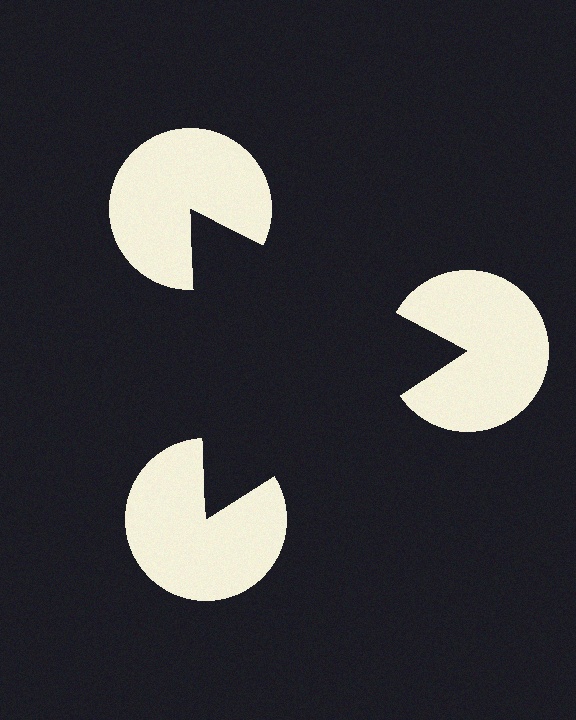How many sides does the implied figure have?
3 sides.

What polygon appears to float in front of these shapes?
An illusory triangle — its edges are inferred from the aligned wedge cuts in the pac-man discs, not physically drawn.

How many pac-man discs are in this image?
There are 3 — one at each vertex of the illusory triangle.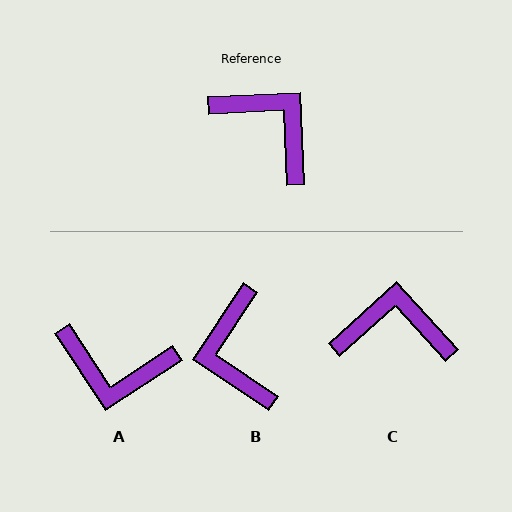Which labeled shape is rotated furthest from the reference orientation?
A, about 149 degrees away.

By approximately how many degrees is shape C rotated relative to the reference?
Approximately 40 degrees counter-clockwise.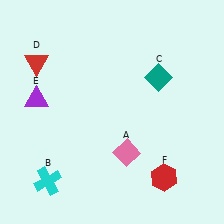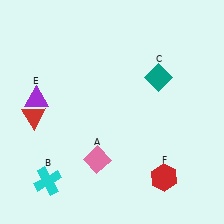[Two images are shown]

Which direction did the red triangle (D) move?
The red triangle (D) moved down.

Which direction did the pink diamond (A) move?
The pink diamond (A) moved left.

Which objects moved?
The objects that moved are: the pink diamond (A), the red triangle (D).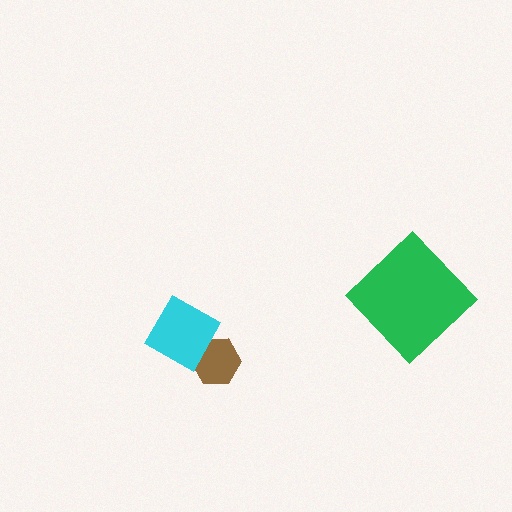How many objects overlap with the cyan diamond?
1 object overlaps with the cyan diamond.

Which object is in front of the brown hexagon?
The cyan diamond is in front of the brown hexagon.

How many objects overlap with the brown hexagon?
1 object overlaps with the brown hexagon.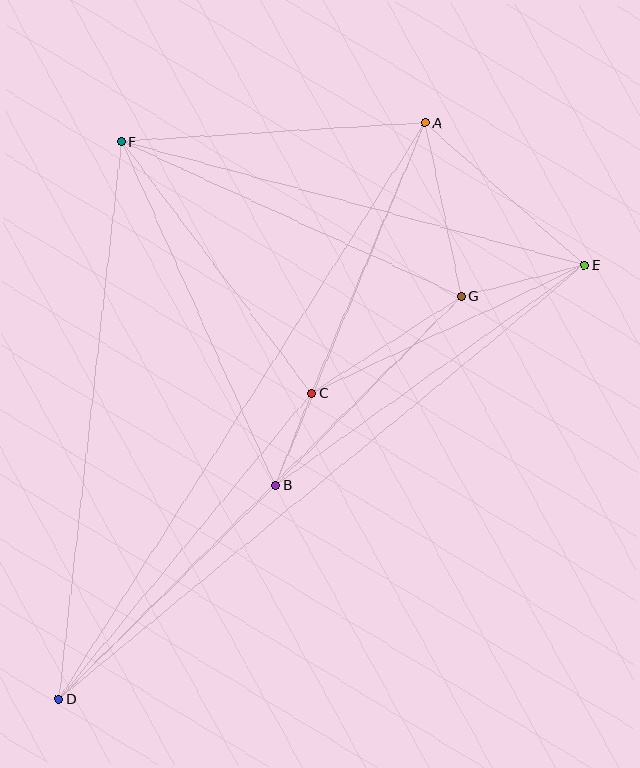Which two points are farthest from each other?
Points A and D are farthest from each other.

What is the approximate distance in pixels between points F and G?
The distance between F and G is approximately 373 pixels.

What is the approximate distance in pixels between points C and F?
The distance between C and F is approximately 315 pixels.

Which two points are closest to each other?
Points B and C are closest to each other.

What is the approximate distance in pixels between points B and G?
The distance between B and G is approximately 265 pixels.